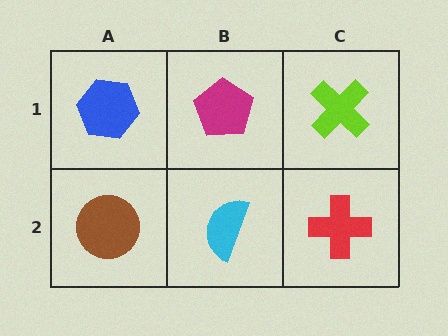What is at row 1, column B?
A magenta pentagon.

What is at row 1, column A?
A blue hexagon.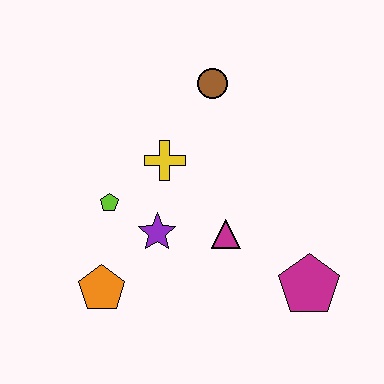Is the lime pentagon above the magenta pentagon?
Yes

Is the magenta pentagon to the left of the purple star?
No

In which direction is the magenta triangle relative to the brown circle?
The magenta triangle is below the brown circle.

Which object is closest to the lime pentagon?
The purple star is closest to the lime pentagon.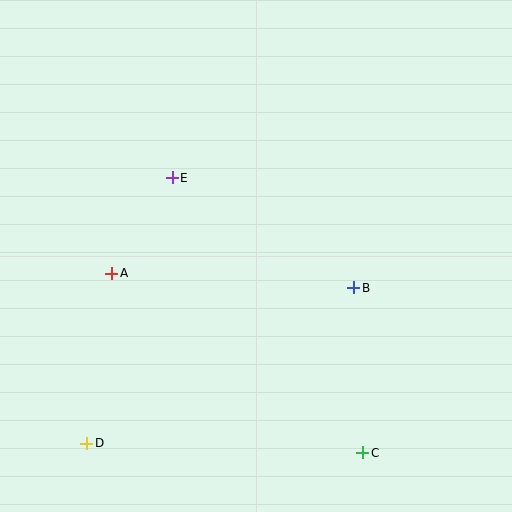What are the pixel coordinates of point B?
Point B is at (354, 288).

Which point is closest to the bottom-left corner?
Point D is closest to the bottom-left corner.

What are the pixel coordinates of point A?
Point A is at (112, 273).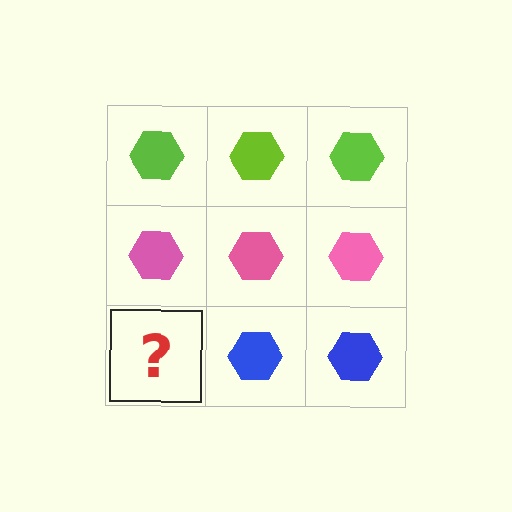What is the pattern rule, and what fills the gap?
The rule is that each row has a consistent color. The gap should be filled with a blue hexagon.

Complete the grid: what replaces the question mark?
The question mark should be replaced with a blue hexagon.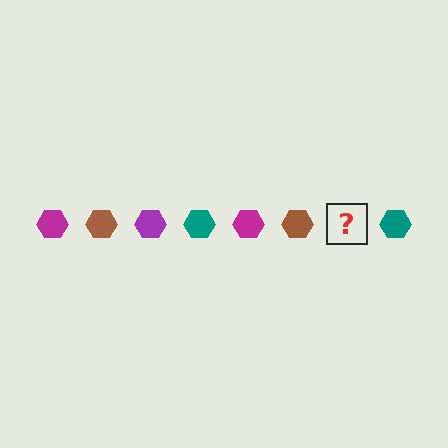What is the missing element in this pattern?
The missing element is a purple hexagon.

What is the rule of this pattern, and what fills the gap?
The rule is that the pattern cycles through magenta, brown, purple, teal hexagons. The gap should be filled with a purple hexagon.